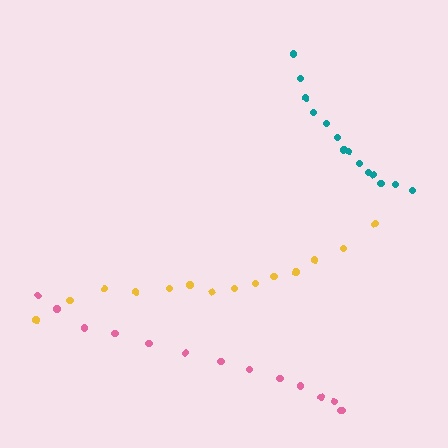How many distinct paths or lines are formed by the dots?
There are 3 distinct paths.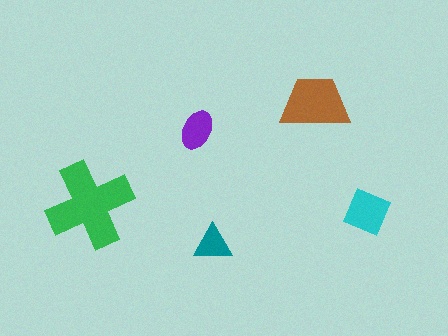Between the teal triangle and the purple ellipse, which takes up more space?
The purple ellipse.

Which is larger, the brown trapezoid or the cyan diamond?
The brown trapezoid.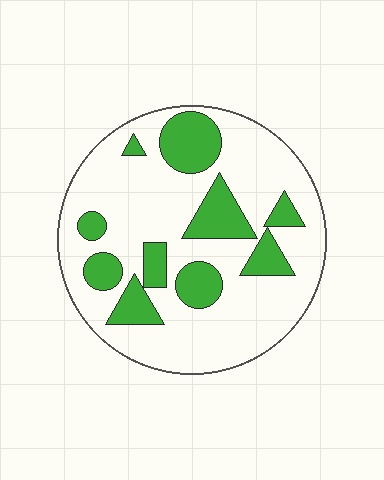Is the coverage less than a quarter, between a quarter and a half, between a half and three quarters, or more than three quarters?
Between a quarter and a half.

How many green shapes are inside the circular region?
10.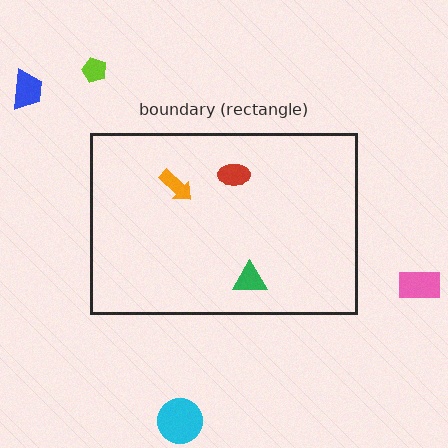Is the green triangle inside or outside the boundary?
Inside.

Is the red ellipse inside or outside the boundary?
Inside.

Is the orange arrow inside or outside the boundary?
Inside.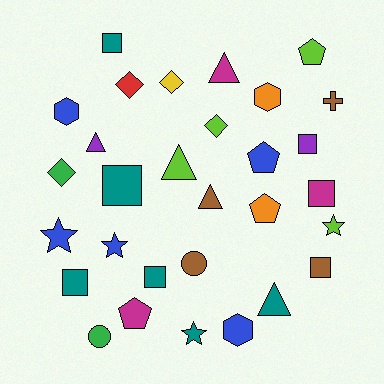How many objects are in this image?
There are 30 objects.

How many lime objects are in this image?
There are 4 lime objects.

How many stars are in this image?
There are 4 stars.